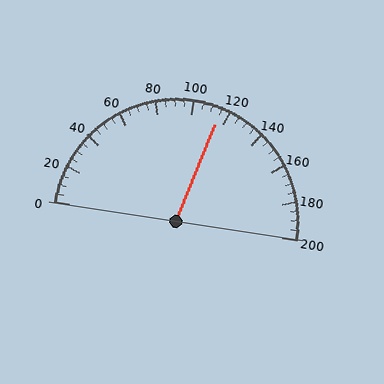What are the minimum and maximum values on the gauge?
The gauge ranges from 0 to 200.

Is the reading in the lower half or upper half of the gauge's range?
The reading is in the upper half of the range (0 to 200).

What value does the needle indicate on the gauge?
The needle indicates approximately 115.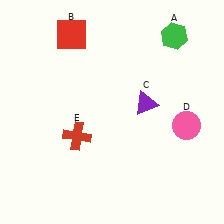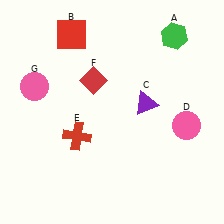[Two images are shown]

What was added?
A red diamond (F), a pink circle (G) were added in Image 2.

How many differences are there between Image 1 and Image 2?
There are 2 differences between the two images.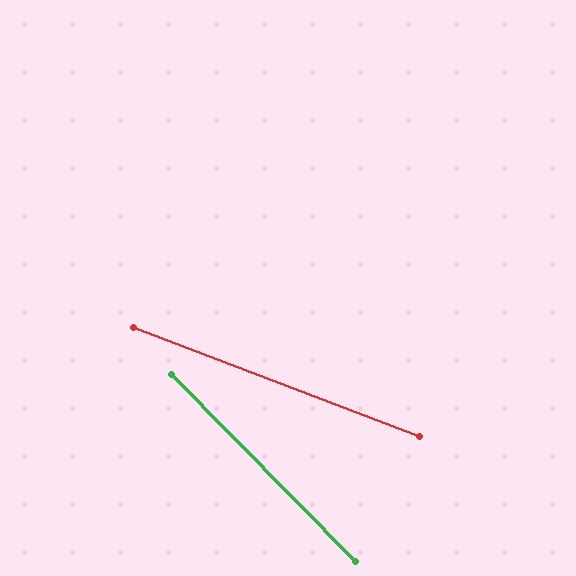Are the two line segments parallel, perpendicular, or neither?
Neither parallel nor perpendicular — they differ by about 24°.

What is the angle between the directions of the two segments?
Approximately 24 degrees.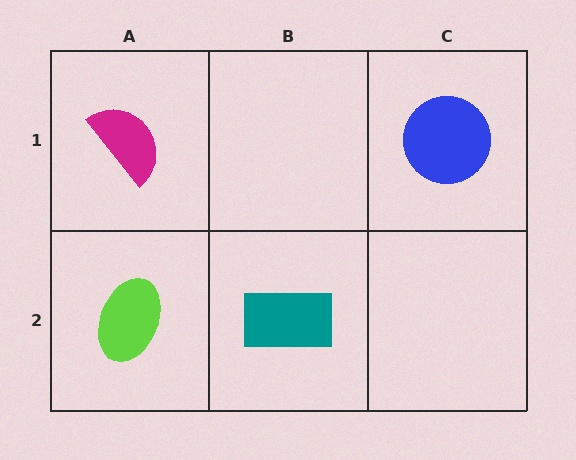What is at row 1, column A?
A magenta semicircle.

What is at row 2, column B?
A teal rectangle.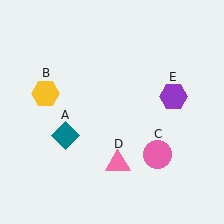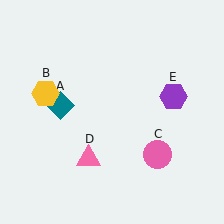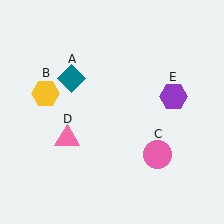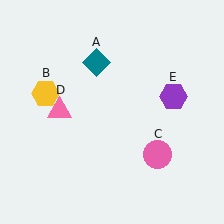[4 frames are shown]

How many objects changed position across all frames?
2 objects changed position: teal diamond (object A), pink triangle (object D).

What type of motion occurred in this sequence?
The teal diamond (object A), pink triangle (object D) rotated clockwise around the center of the scene.